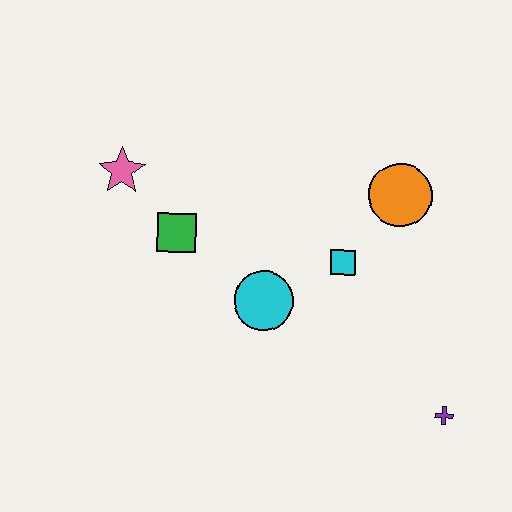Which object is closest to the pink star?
The green square is closest to the pink star.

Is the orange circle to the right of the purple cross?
No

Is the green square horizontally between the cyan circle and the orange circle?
No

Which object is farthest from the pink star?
The purple cross is farthest from the pink star.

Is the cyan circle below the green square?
Yes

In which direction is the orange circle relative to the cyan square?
The orange circle is above the cyan square.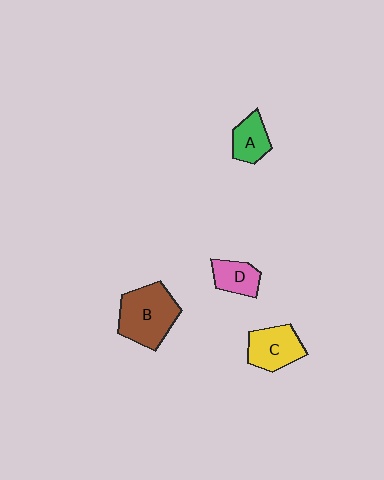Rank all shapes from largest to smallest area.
From largest to smallest: B (brown), C (yellow), A (green), D (pink).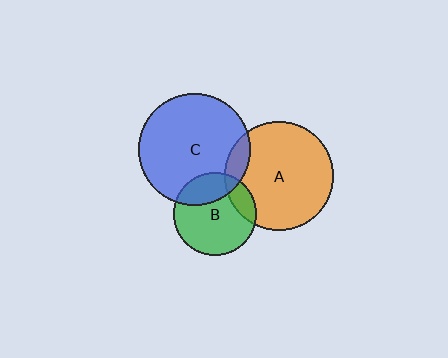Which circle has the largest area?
Circle C (blue).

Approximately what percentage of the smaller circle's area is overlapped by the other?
Approximately 15%.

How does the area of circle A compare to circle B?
Approximately 1.7 times.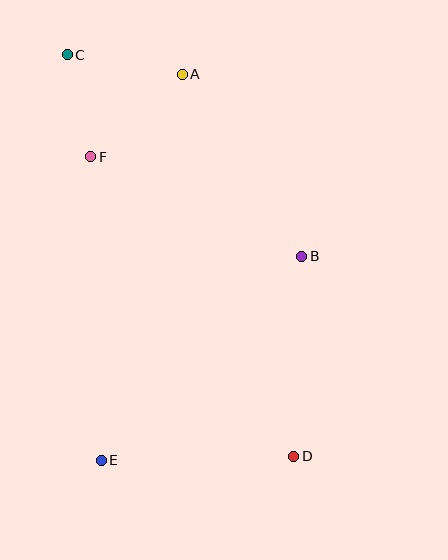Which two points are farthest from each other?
Points C and D are farthest from each other.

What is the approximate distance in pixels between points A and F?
The distance between A and F is approximately 124 pixels.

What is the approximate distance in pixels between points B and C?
The distance between B and C is approximately 309 pixels.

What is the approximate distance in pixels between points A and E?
The distance between A and E is approximately 394 pixels.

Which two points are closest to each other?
Points C and F are closest to each other.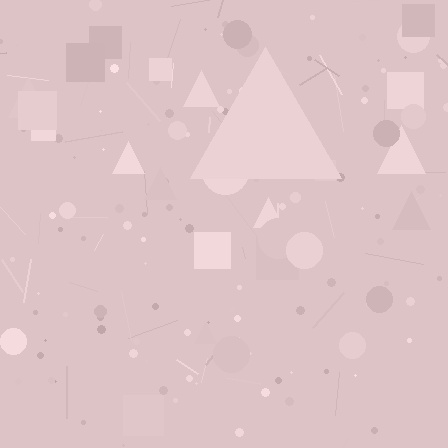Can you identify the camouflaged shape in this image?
The camouflaged shape is a triangle.